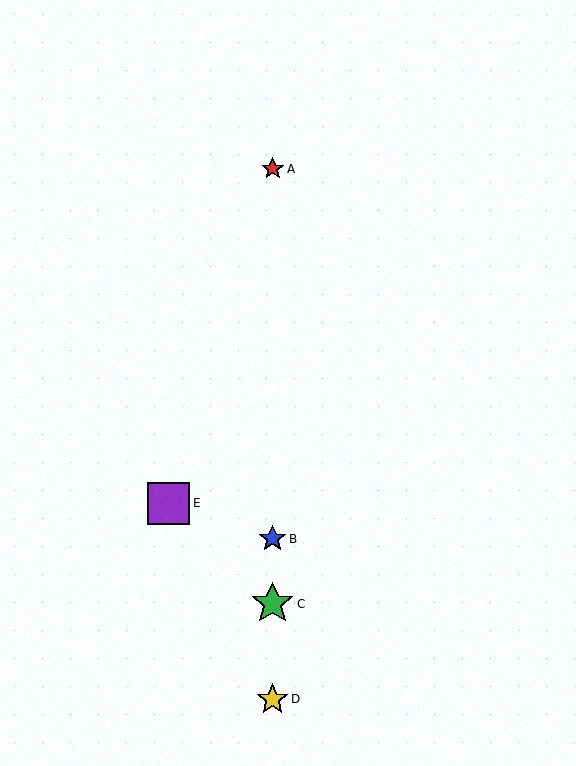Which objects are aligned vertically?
Objects A, B, C, D are aligned vertically.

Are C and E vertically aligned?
No, C is at x≈273 and E is at x≈169.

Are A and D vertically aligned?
Yes, both are at x≈273.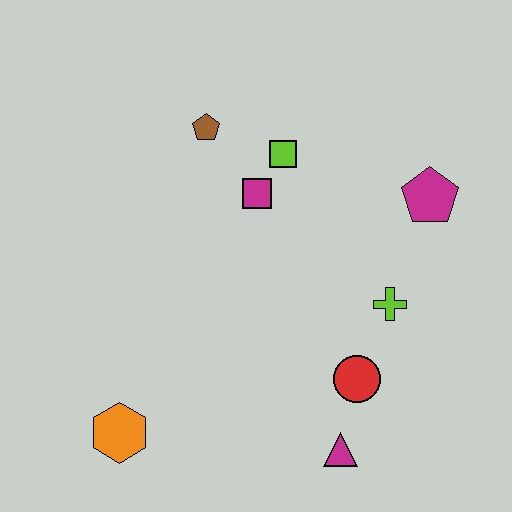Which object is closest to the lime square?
The magenta square is closest to the lime square.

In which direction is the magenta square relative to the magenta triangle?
The magenta square is above the magenta triangle.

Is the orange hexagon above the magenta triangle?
Yes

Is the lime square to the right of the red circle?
No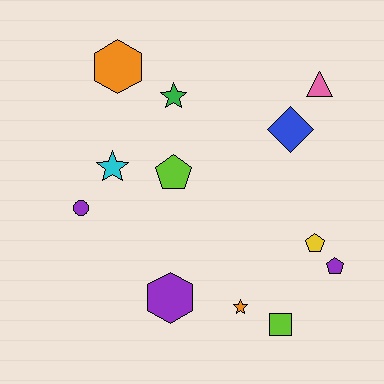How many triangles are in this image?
There is 1 triangle.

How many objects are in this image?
There are 12 objects.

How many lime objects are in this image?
There are 2 lime objects.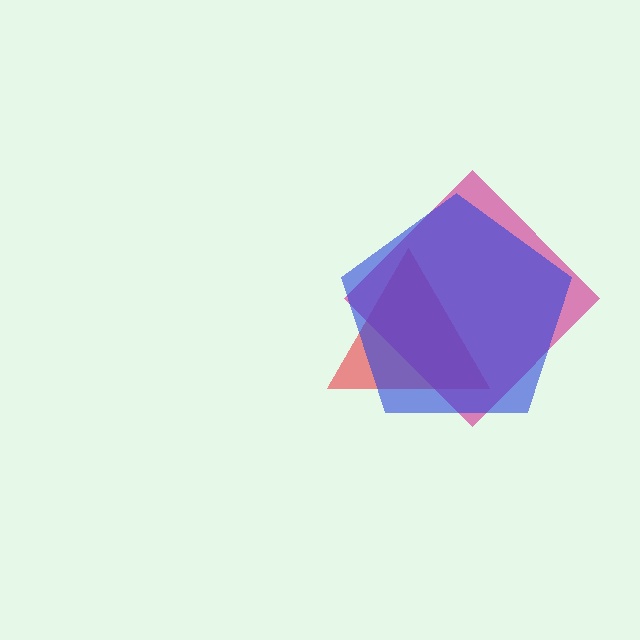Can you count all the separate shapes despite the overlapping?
Yes, there are 3 separate shapes.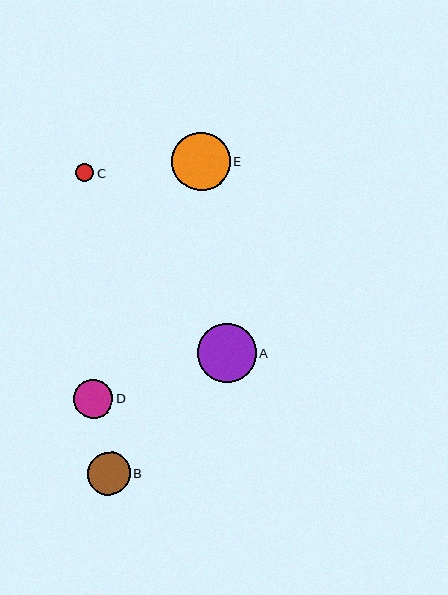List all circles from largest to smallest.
From largest to smallest: A, E, B, D, C.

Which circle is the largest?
Circle A is the largest with a size of approximately 59 pixels.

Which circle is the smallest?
Circle C is the smallest with a size of approximately 18 pixels.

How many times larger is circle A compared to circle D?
Circle A is approximately 1.5 times the size of circle D.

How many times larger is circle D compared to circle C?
Circle D is approximately 2.1 times the size of circle C.